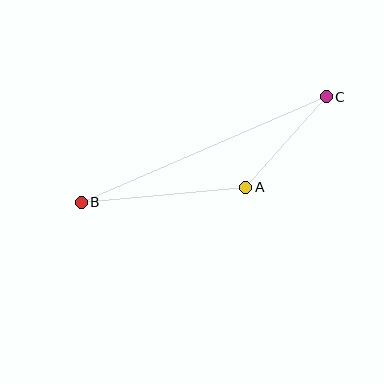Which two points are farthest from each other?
Points B and C are farthest from each other.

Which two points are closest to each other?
Points A and C are closest to each other.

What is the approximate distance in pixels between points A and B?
The distance between A and B is approximately 165 pixels.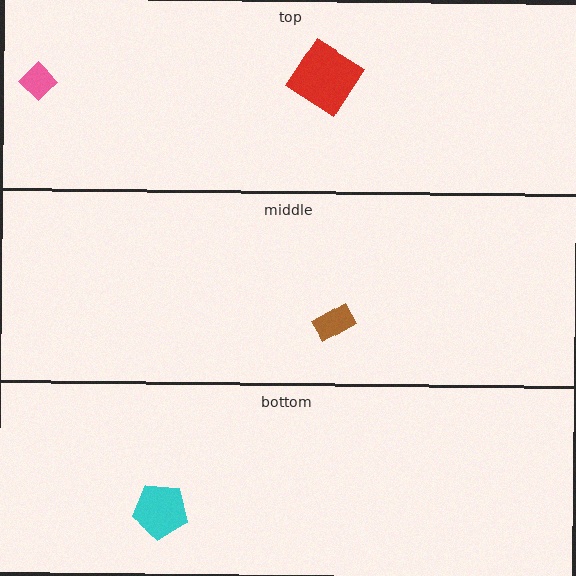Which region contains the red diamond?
The top region.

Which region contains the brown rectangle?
The middle region.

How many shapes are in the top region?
2.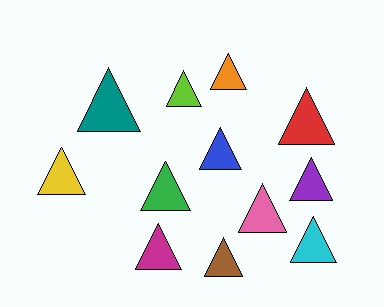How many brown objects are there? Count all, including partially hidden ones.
There is 1 brown object.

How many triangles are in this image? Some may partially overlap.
There are 12 triangles.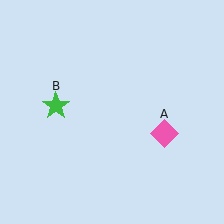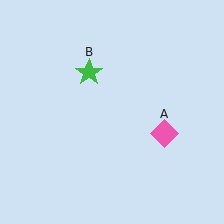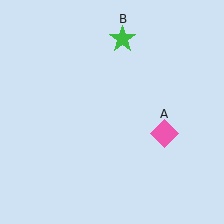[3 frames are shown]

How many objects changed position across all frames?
1 object changed position: green star (object B).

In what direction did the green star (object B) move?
The green star (object B) moved up and to the right.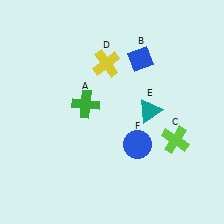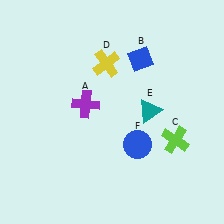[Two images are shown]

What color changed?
The cross (A) changed from green in Image 1 to purple in Image 2.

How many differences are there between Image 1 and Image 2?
There is 1 difference between the two images.